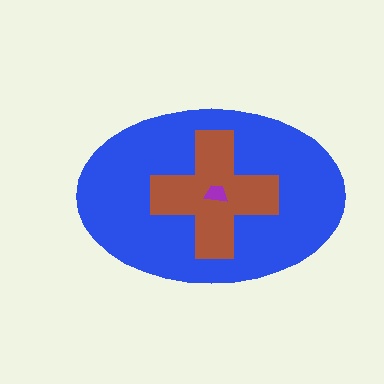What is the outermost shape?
The blue ellipse.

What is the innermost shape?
The purple trapezoid.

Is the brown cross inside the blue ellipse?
Yes.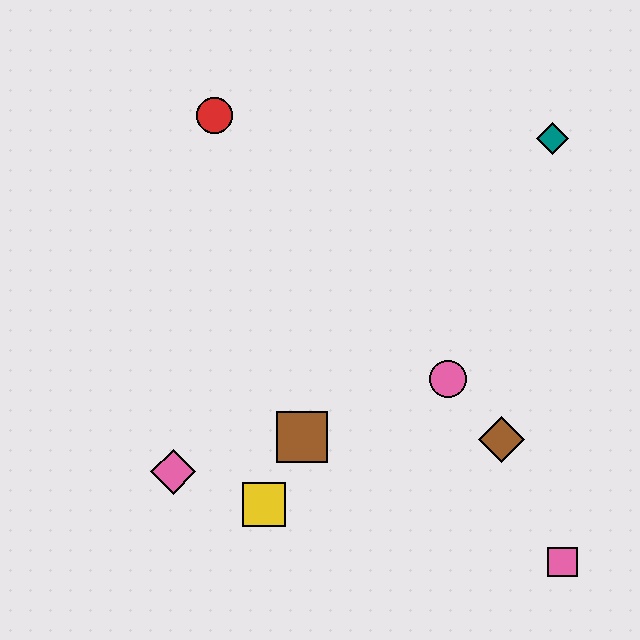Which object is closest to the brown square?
The yellow square is closest to the brown square.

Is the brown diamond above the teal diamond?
No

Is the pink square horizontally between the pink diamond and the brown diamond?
No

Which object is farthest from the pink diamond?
The teal diamond is farthest from the pink diamond.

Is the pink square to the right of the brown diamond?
Yes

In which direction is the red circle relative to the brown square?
The red circle is above the brown square.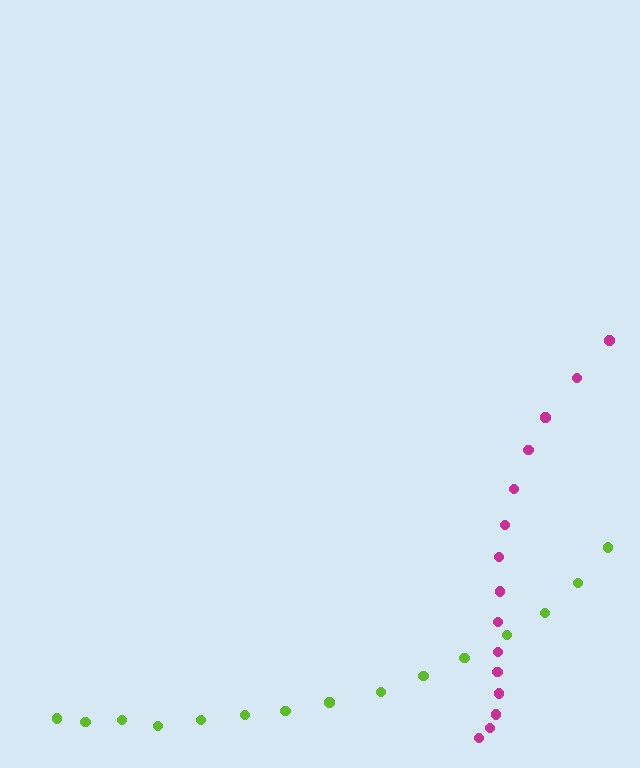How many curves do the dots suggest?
There are 2 distinct paths.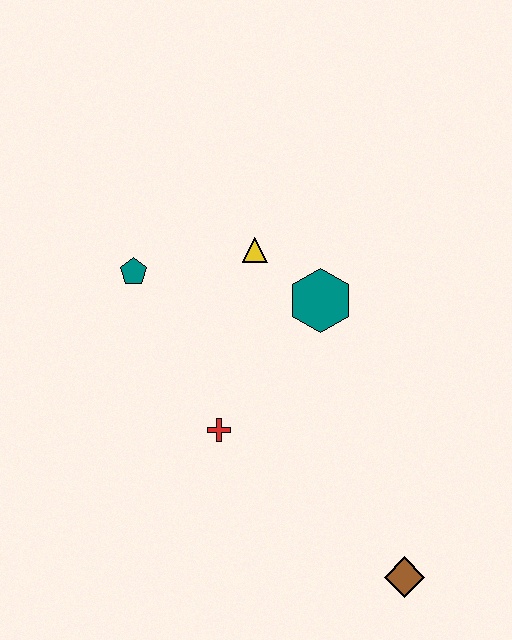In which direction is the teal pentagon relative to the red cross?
The teal pentagon is above the red cross.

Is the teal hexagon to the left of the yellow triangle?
No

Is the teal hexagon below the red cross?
No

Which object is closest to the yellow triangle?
The teal hexagon is closest to the yellow triangle.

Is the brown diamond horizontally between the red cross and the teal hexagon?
No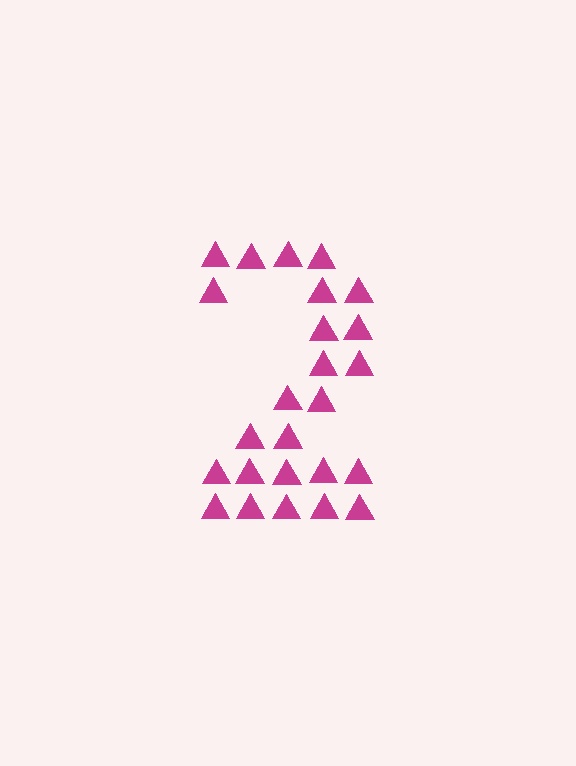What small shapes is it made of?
It is made of small triangles.